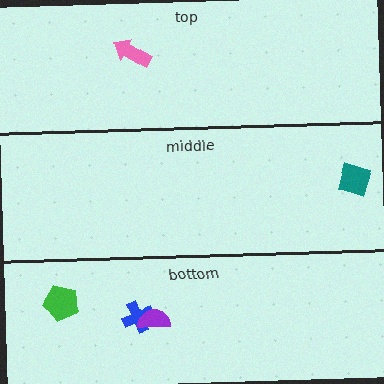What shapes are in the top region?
The pink arrow.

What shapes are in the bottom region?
The green pentagon, the blue cross, the purple semicircle.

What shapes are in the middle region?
The teal square.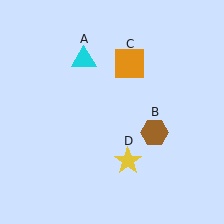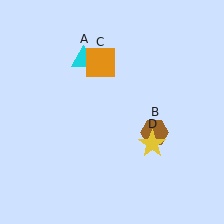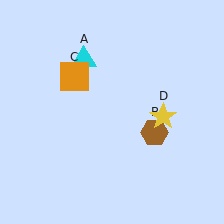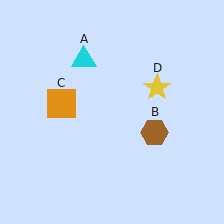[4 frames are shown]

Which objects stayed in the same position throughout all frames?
Cyan triangle (object A) and brown hexagon (object B) remained stationary.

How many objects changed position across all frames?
2 objects changed position: orange square (object C), yellow star (object D).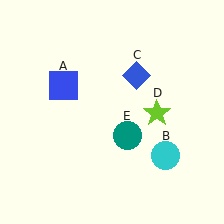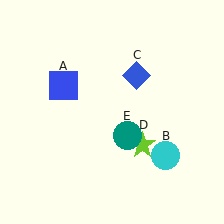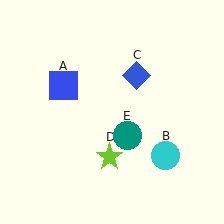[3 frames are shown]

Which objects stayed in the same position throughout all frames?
Blue square (object A) and cyan circle (object B) and blue diamond (object C) and teal circle (object E) remained stationary.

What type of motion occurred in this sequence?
The lime star (object D) rotated clockwise around the center of the scene.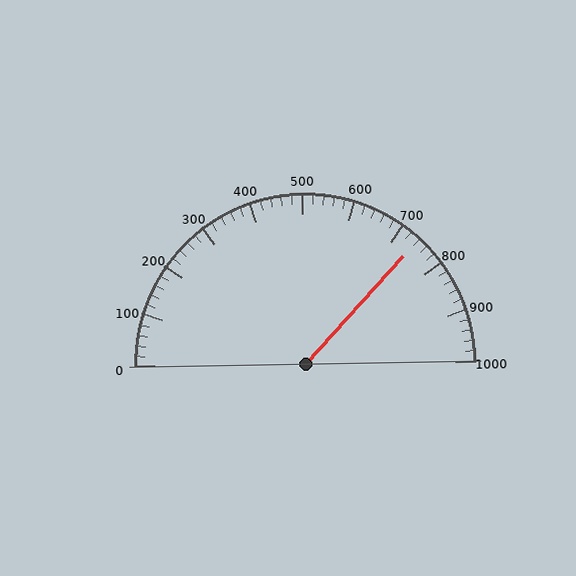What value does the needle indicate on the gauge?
The needle indicates approximately 740.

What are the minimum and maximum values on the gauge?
The gauge ranges from 0 to 1000.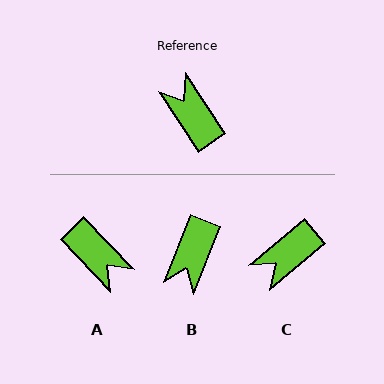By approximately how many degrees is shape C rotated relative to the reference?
Approximately 96 degrees counter-clockwise.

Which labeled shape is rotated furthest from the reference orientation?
A, about 170 degrees away.